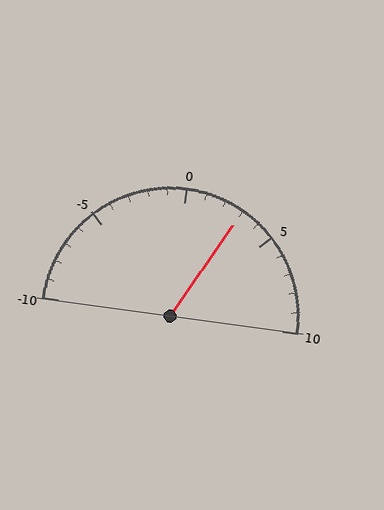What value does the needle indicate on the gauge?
The needle indicates approximately 3.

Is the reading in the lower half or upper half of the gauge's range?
The reading is in the upper half of the range (-10 to 10).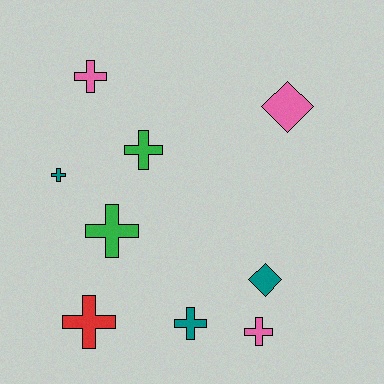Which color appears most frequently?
Pink, with 3 objects.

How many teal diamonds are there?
There is 1 teal diamond.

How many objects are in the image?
There are 9 objects.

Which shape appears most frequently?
Cross, with 7 objects.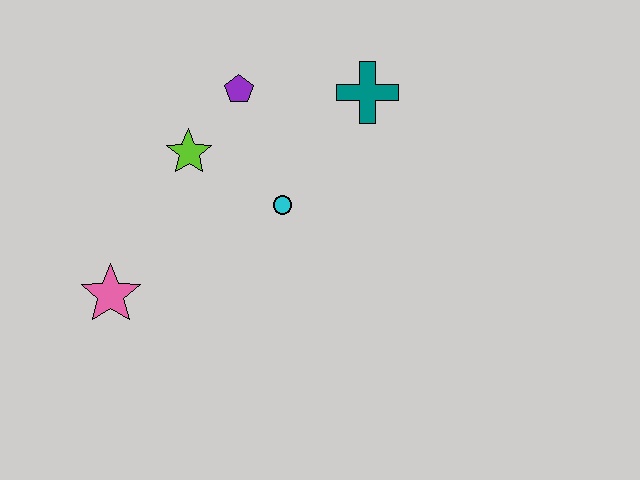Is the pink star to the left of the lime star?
Yes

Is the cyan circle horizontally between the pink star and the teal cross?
Yes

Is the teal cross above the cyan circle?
Yes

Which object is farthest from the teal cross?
The pink star is farthest from the teal cross.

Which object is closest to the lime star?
The purple pentagon is closest to the lime star.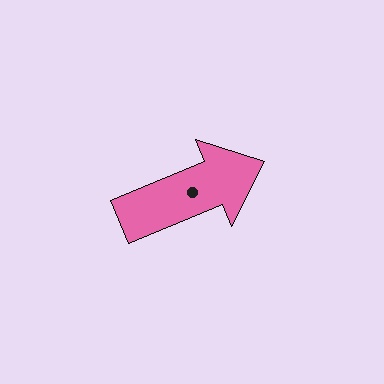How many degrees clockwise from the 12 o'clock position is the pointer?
Approximately 68 degrees.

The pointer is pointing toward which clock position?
Roughly 2 o'clock.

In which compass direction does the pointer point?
East.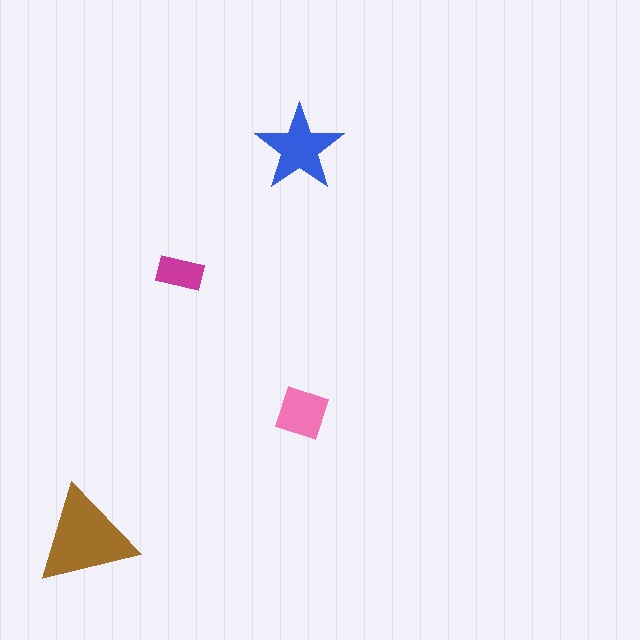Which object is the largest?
The brown triangle.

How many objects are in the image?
There are 4 objects in the image.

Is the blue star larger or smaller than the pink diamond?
Larger.